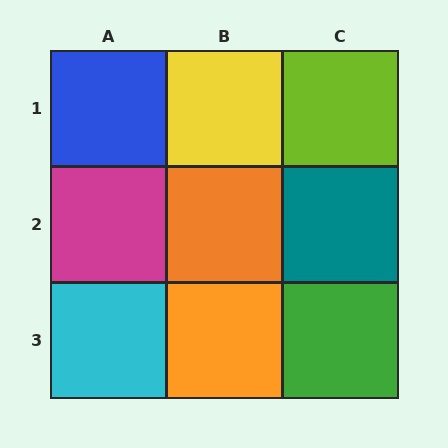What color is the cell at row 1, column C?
Lime.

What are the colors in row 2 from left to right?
Magenta, orange, teal.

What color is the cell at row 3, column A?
Cyan.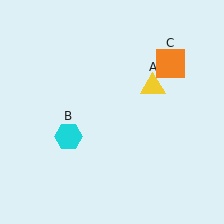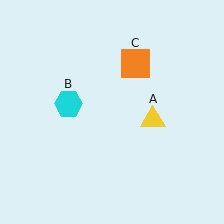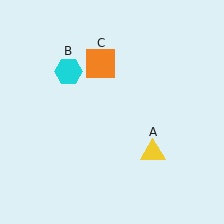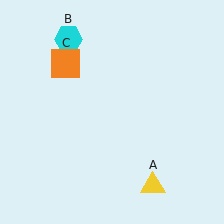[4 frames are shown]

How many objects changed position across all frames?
3 objects changed position: yellow triangle (object A), cyan hexagon (object B), orange square (object C).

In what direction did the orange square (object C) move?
The orange square (object C) moved left.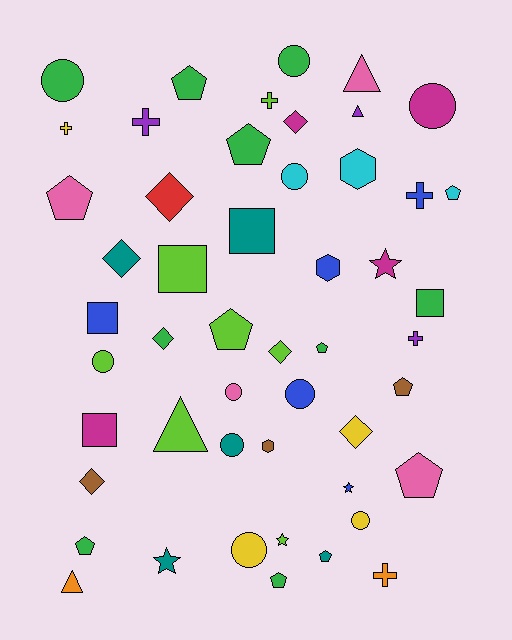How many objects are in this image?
There are 50 objects.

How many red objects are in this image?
There is 1 red object.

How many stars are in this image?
There are 4 stars.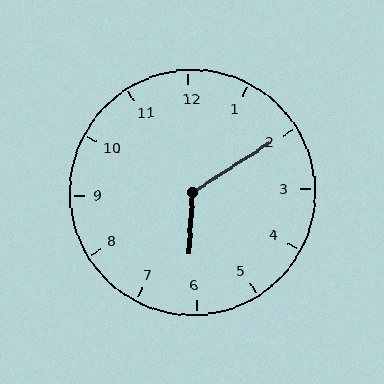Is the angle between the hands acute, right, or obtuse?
It is obtuse.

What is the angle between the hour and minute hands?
Approximately 125 degrees.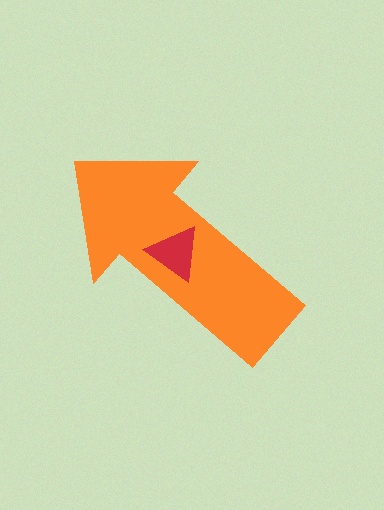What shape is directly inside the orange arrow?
The red triangle.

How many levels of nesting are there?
2.